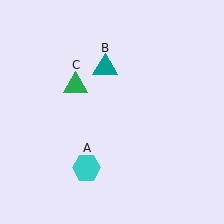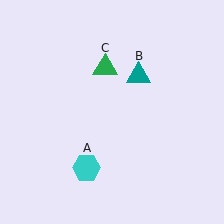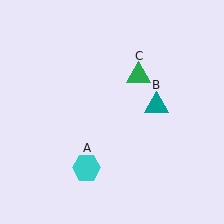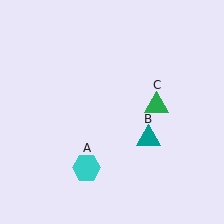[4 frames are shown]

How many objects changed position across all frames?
2 objects changed position: teal triangle (object B), green triangle (object C).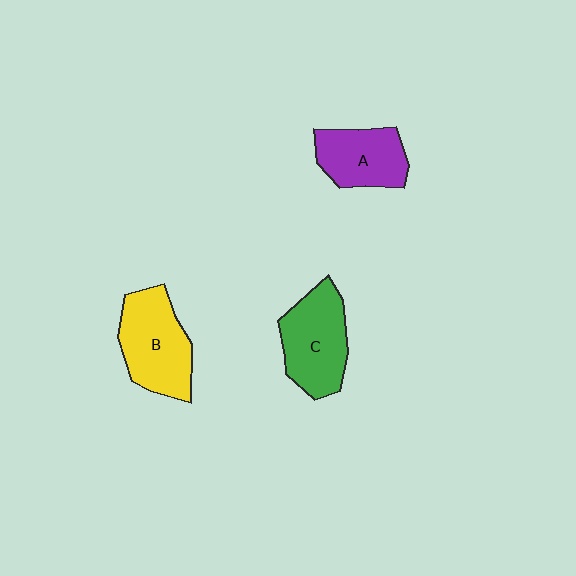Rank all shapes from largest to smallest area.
From largest to smallest: B (yellow), C (green), A (purple).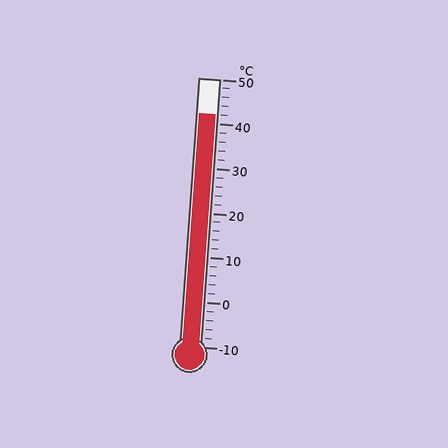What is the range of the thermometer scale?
The thermometer scale ranges from -10°C to 50°C.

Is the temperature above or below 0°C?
The temperature is above 0°C.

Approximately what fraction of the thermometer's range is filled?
The thermometer is filled to approximately 85% of its range.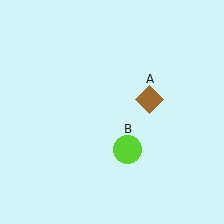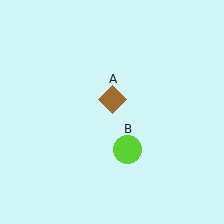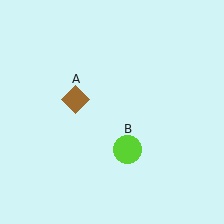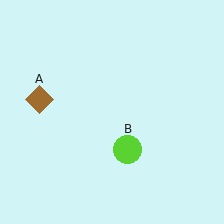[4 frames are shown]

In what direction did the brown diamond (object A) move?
The brown diamond (object A) moved left.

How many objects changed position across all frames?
1 object changed position: brown diamond (object A).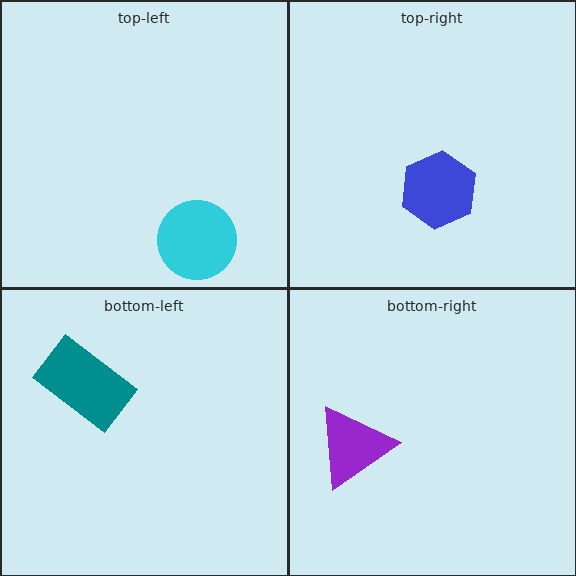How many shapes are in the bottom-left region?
1.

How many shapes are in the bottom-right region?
1.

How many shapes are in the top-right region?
1.